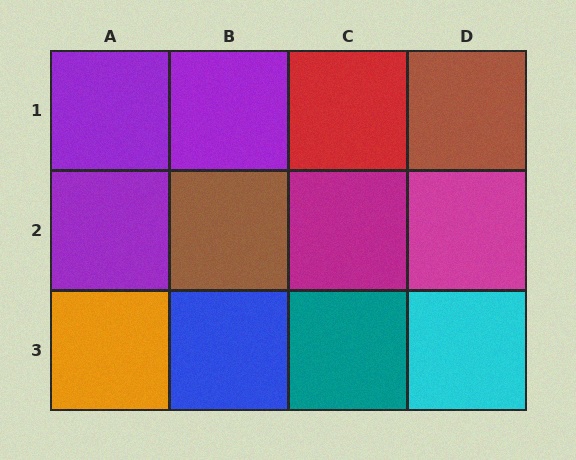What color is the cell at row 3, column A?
Orange.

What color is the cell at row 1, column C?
Red.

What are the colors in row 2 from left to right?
Purple, brown, magenta, magenta.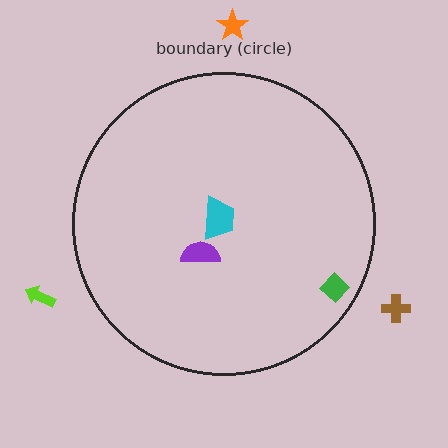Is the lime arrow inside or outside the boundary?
Outside.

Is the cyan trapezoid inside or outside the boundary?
Inside.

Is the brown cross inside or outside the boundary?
Outside.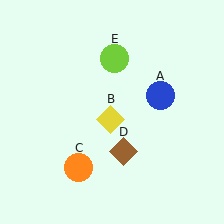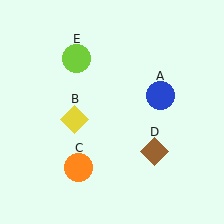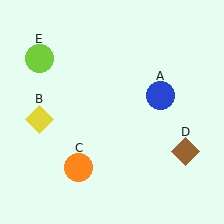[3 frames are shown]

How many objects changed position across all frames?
3 objects changed position: yellow diamond (object B), brown diamond (object D), lime circle (object E).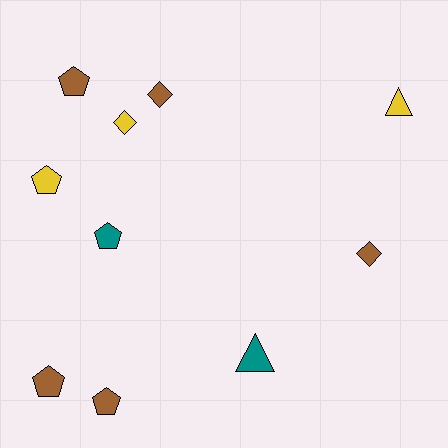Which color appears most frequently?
Brown, with 5 objects.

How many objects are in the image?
There are 10 objects.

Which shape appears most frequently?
Pentagon, with 5 objects.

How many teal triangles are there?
There is 1 teal triangle.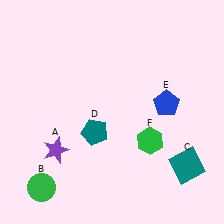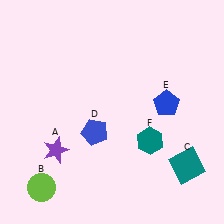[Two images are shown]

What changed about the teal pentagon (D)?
In Image 1, D is teal. In Image 2, it changed to blue.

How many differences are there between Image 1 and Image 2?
There are 3 differences between the two images.